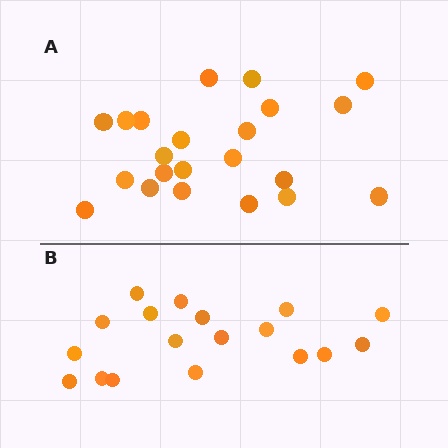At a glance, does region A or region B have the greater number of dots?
Region A (the top region) has more dots.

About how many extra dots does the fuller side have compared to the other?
Region A has about 4 more dots than region B.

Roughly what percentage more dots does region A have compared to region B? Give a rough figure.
About 20% more.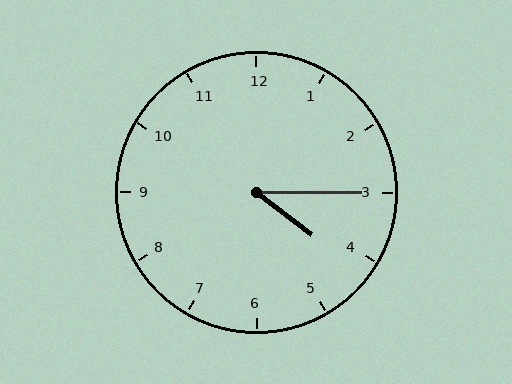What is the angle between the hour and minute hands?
Approximately 38 degrees.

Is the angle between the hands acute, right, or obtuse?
It is acute.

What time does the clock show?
4:15.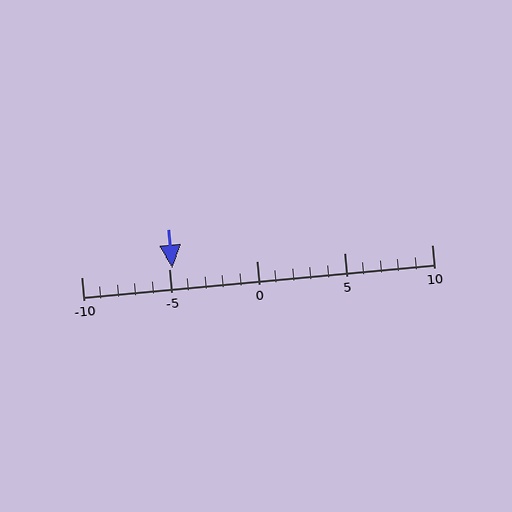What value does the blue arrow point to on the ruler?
The blue arrow points to approximately -5.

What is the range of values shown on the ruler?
The ruler shows values from -10 to 10.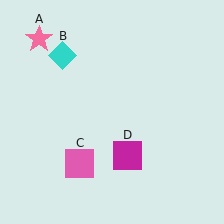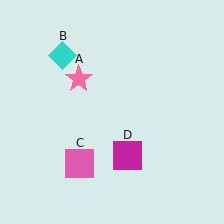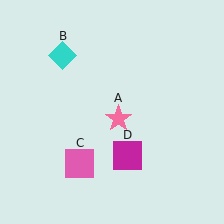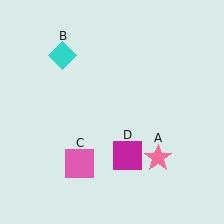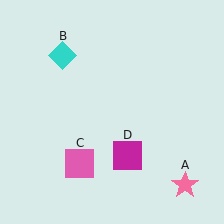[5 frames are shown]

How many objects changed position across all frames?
1 object changed position: pink star (object A).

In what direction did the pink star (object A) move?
The pink star (object A) moved down and to the right.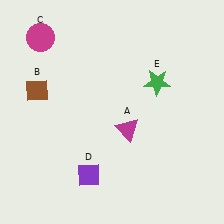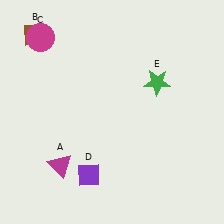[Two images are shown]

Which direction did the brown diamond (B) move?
The brown diamond (B) moved up.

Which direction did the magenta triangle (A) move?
The magenta triangle (A) moved left.